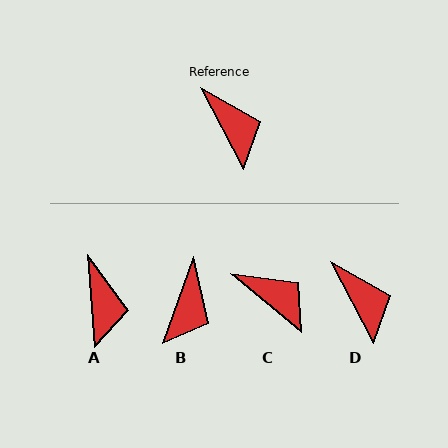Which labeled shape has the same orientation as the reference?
D.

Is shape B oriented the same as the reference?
No, it is off by about 47 degrees.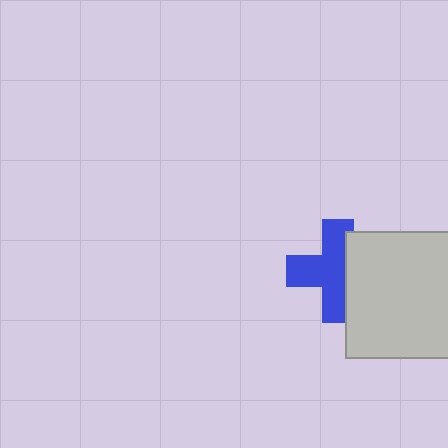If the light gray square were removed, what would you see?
You would see the complete blue cross.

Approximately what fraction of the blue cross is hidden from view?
Roughly 34% of the blue cross is hidden behind the light gray square.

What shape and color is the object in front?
The object in front is a light gray square.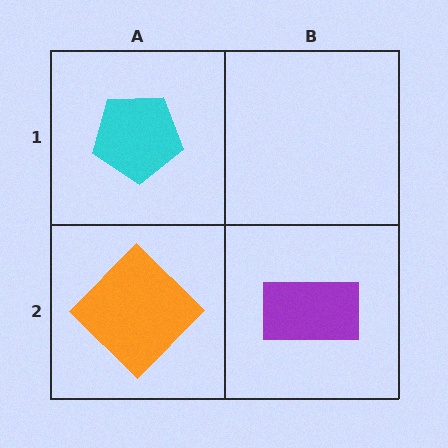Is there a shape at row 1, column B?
No, that cell is empty.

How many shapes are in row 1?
1 shape.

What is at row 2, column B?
A purple rectangle.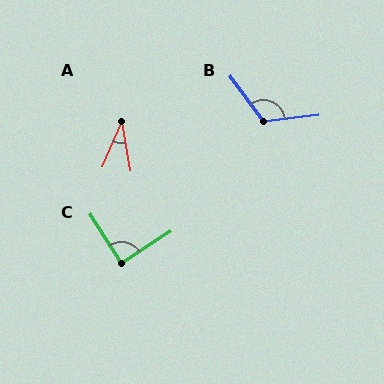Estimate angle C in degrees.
Approximately 89 degrees.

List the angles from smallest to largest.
A (33°), C (89°), B (120°).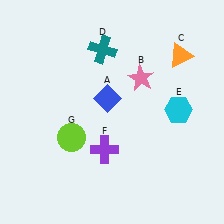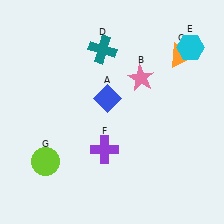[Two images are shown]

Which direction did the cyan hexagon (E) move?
The cyan hexagon (E) moved up.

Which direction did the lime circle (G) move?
The lime circle (G) moved left.